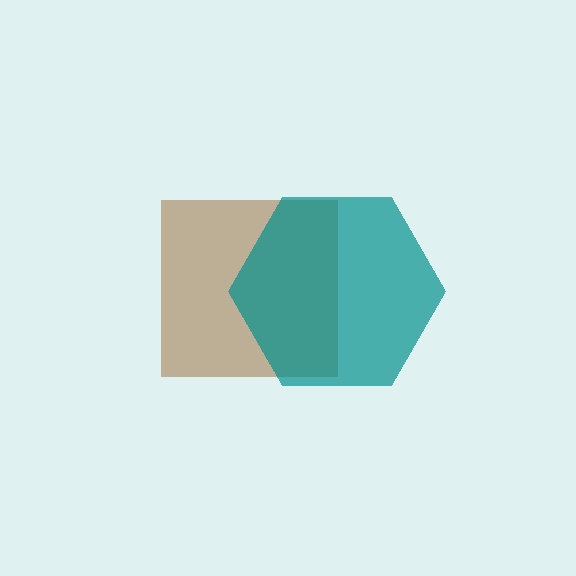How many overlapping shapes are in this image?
There are 2 overlapping shapes in the image.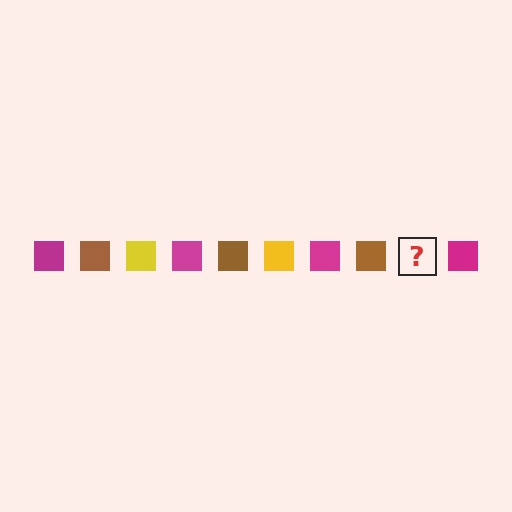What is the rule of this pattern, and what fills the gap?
The rule is that the pattern cycles through magenta, brown, yellow squares. The gap should be filled with a yellow square.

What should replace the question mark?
The question mark should be replaced with a yellow square.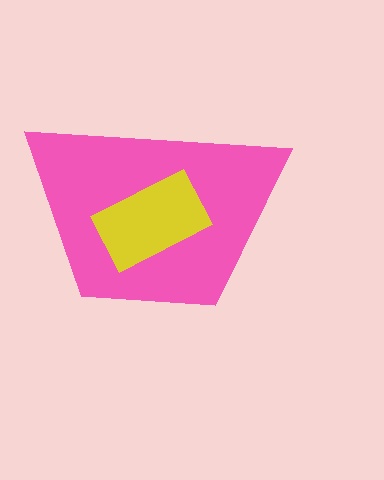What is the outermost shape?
The pink trapezoid.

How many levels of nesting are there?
2.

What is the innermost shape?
The yellow rectangle.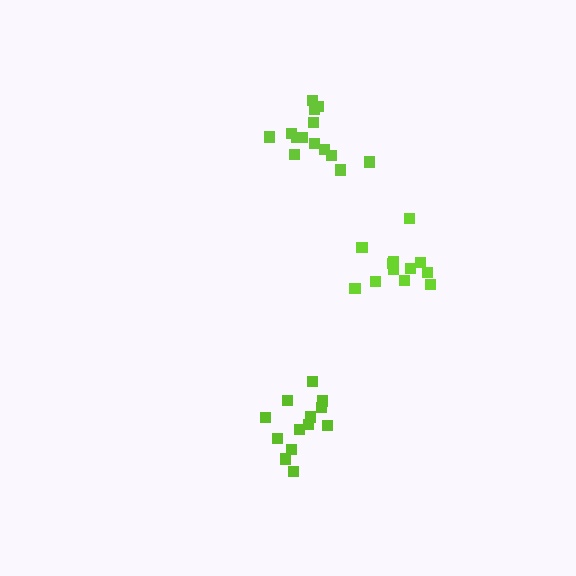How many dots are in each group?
Group 1: 12 dots, Group 2: 13 dots, Group 3: 14 dots (39 total).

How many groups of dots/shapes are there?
There are 3 groups.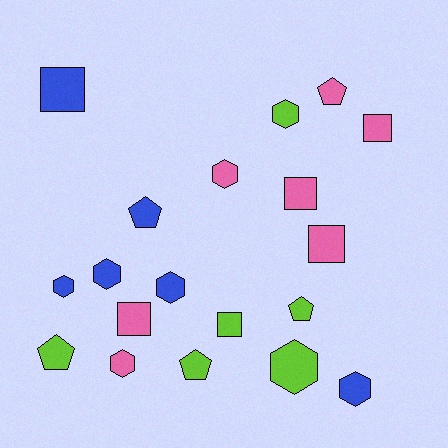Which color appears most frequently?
Pink, with 7 objects.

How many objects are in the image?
There are 19 objects.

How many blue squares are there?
There is 1 blue square.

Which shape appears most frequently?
Hexagon, with 8 objects.